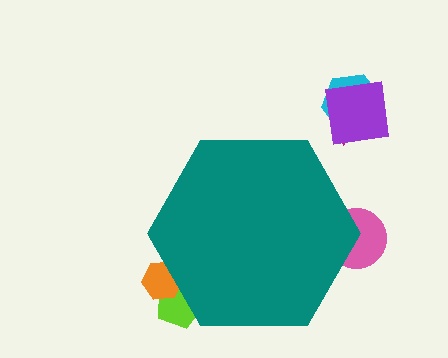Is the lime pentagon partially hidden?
Yes, the lime pentagon is partially hidden behind the teal hexagon.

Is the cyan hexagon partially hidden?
No, the cyan hexagon is fully visible.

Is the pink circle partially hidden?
Yes, the pink circle is partially hidden behind the teal hexagon.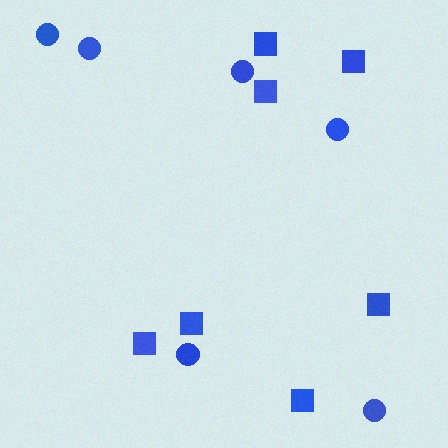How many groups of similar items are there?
There are 2 groups: one group of circles (6) and one group of squares (7).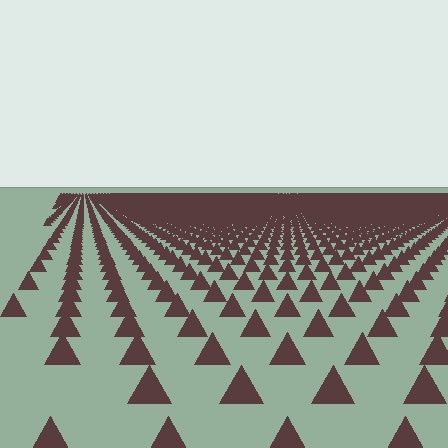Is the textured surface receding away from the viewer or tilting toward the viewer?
The surface is receding away from the viewer. Texture elements get smaller and denser toward the top.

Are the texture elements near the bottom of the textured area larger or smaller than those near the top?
Larger. Near the bottom, elements are closer to the viewer and appear at a bigger on-screen size.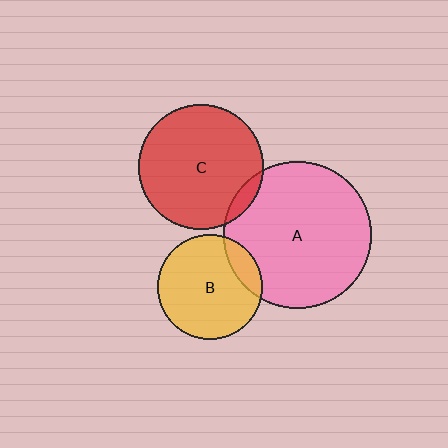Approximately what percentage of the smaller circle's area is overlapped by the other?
Approximately 15%.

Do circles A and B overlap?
Yes.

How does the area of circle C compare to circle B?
Approximately 1.4 times.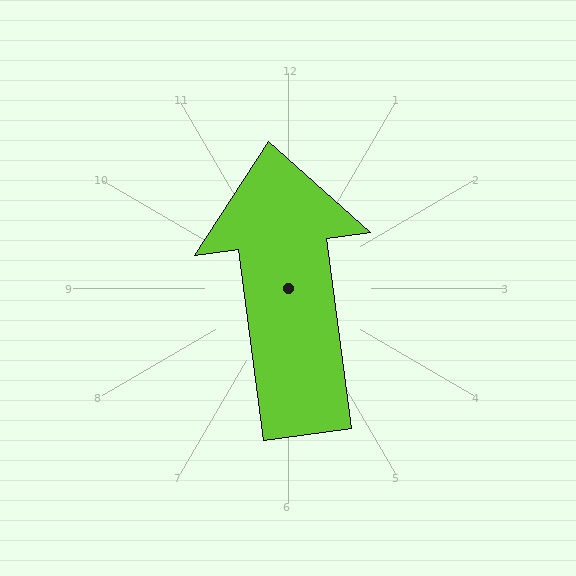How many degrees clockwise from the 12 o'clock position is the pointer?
Approximately 353 degrees.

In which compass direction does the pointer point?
North.